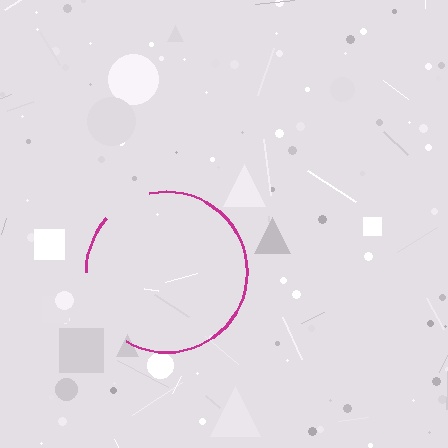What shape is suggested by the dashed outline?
The dashed outline suggests a circle.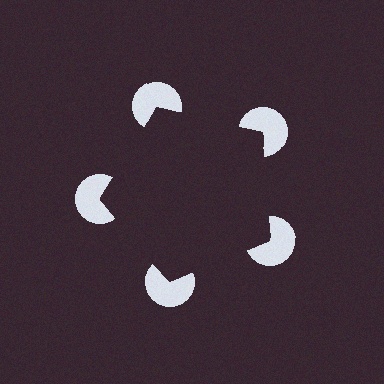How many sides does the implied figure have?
5 sides.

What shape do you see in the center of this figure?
An illusory pentagon — its edges are inferred from the aligned wedge cuts in the pac-man discs, not physically drawn.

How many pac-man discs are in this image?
There are 5 — one at each vertex of the illusory pentagon.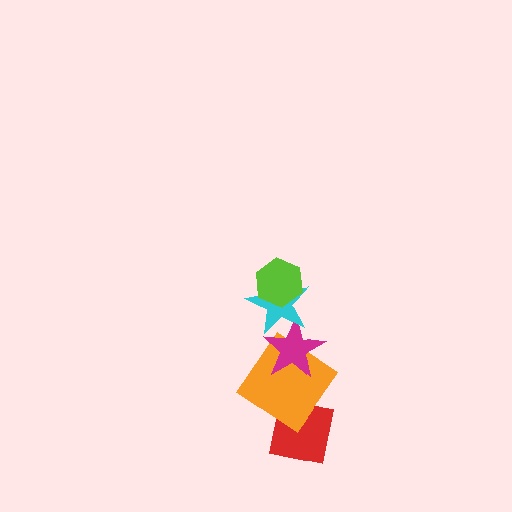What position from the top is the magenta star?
The magenta star is 3rd from the top.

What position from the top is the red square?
The red square is 5th from the top.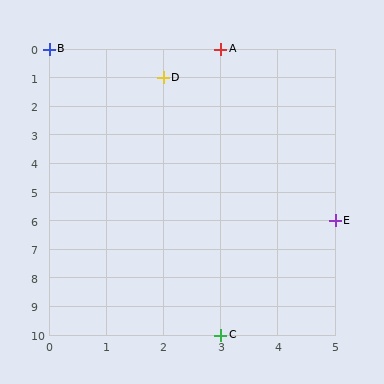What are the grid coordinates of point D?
Point D is at grid coordinates (2, 1).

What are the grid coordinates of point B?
Point B is at grid coordinates (0, 0).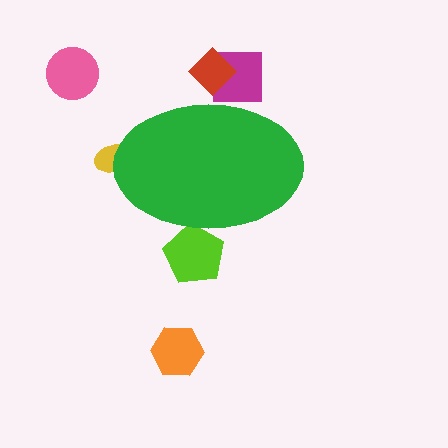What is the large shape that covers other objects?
A green ellipse.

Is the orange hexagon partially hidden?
No, the orange hexagon is fully visible.